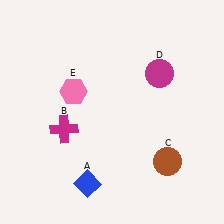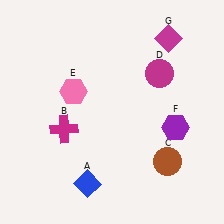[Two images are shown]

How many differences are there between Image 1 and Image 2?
There are 2 differences between the two images.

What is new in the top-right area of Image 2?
A magenta diamond (G) was added in the top-right area of Image 2.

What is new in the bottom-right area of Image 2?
A purple hexagon (F) was added in the bottom-right area of Image 2.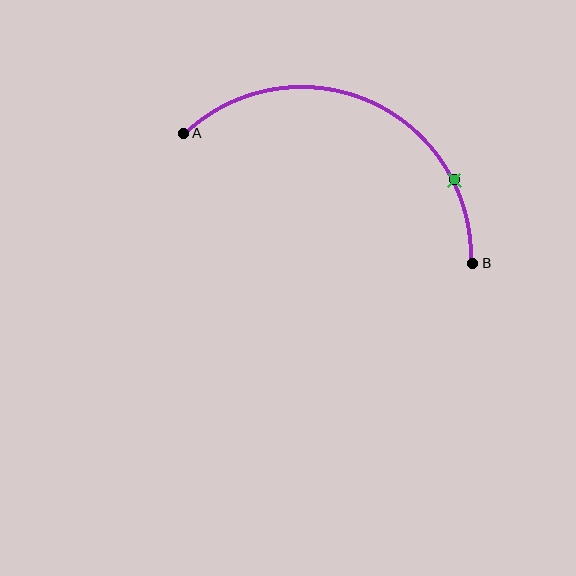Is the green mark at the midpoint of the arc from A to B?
No. The green mark lies on the arc but is closer to endpoint B. The arc midpoint would be at the point on the curve equidistant along the arc from both A and B.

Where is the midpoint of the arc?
The arc midpoint is the point on the curve farthest from the straight line joining A and B. It sits above that line.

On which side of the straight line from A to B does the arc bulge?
The arc bulges above the straight line connecting A and B.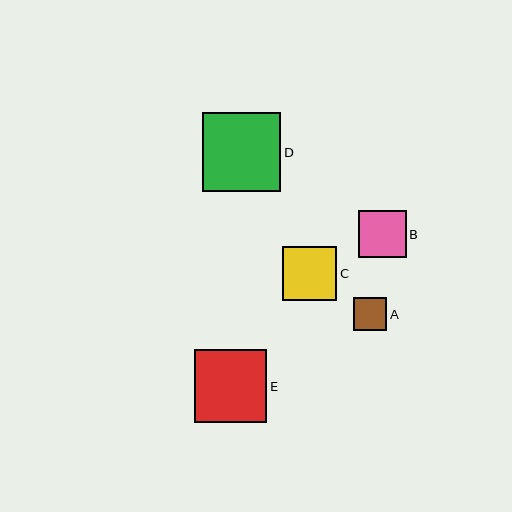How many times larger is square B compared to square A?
Square B is approximately 1.4 times the size of square A.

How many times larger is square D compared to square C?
Square D is approximately 1.5 times the size of square C.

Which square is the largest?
Square D is the largest with a size of approximately 79 pixels.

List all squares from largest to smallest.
From largest to smallest: D, E, C, B, A.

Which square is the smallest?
Square A is the smallest with a size of approximately 33 pixels.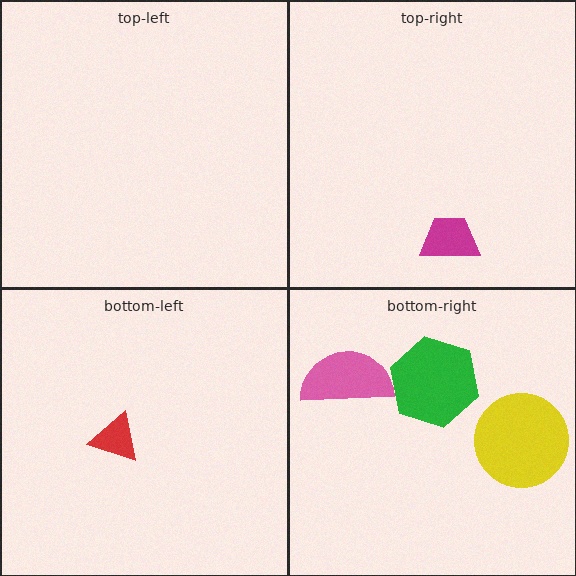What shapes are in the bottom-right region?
The yellow circle, the pink semicircle, the green hexagon.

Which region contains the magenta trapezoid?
The top-right region.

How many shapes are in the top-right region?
1.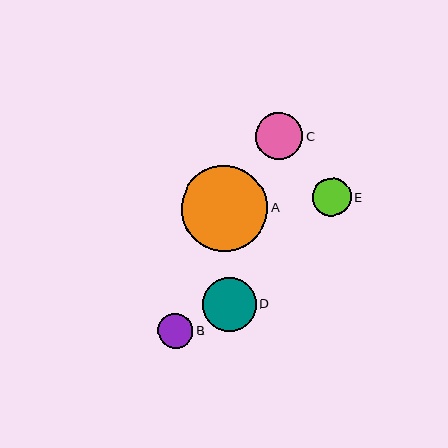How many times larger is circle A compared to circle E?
Circle A is approximately 2.2 times the size of circle E.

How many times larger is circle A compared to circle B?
Circle A is approximately 2.5 times the size of circle B.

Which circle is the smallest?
Circle B is the smallest with a size of approximately 35 pixels.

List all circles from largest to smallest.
From largest to smallest: A, D, C, E, B.